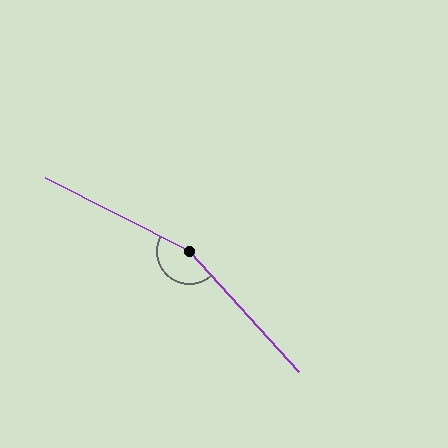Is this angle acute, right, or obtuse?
It is obtuse.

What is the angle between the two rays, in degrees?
Approximately 159 degrees.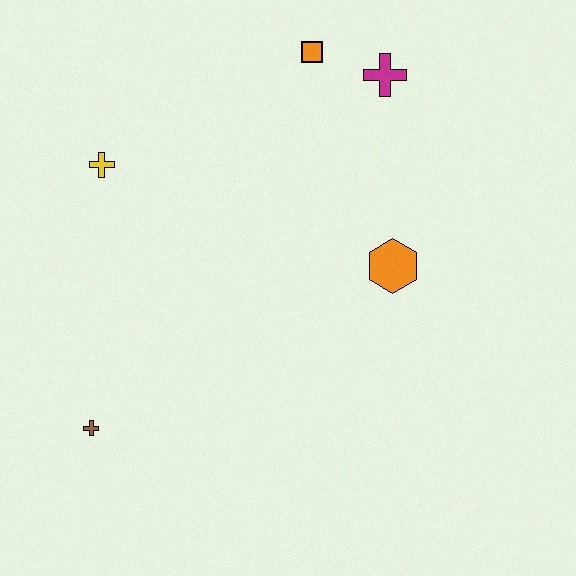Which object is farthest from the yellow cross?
The orange hexagon is farthest from the yellow cross.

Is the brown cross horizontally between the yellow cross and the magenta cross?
No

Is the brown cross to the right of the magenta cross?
No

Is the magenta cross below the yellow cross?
No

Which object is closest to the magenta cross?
The orange square is closest to the magenta cross.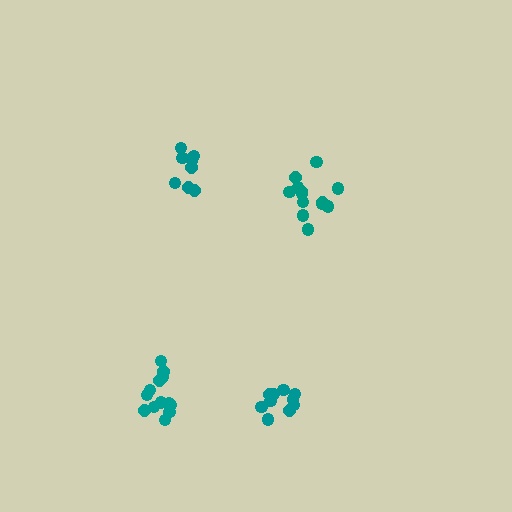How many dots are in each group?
Group 1: 13 dots, Group 2: 13 dots, Group 3: 10 dots, Group 4: 9 dots (45 total).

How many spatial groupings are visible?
There are 4 spatial groupings.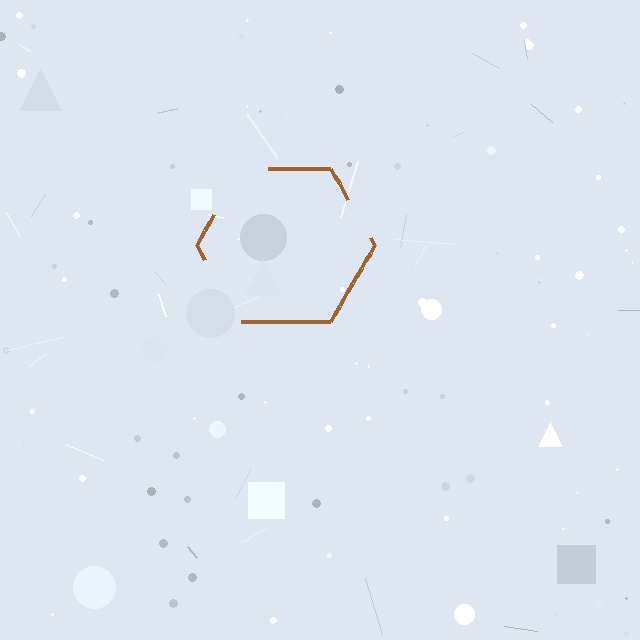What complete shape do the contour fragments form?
The contour fragments form a hexagon.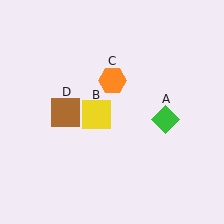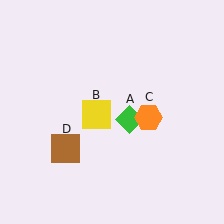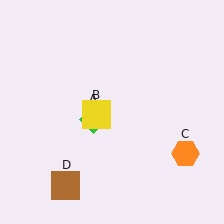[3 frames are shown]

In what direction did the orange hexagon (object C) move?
The orange hexagon (object C) moved down and to the right.